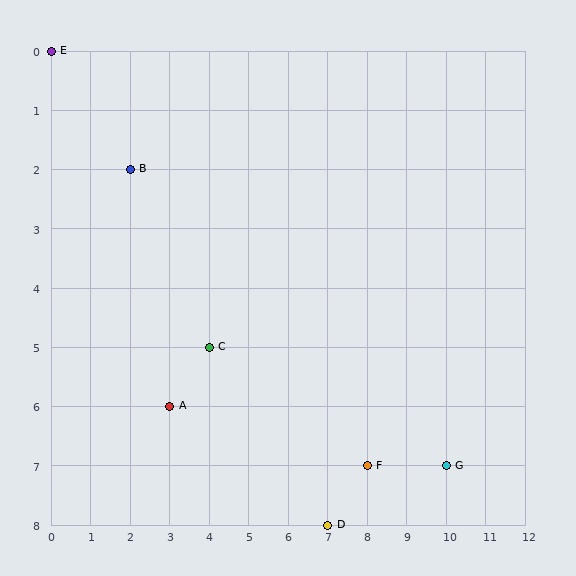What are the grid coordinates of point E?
Point E is at grid coordinates (0, 0).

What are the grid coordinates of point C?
Point C is at grid coordinates (4, 5).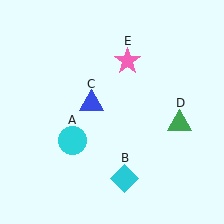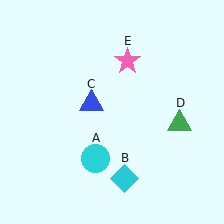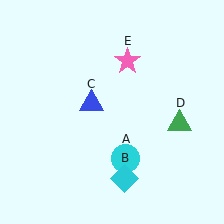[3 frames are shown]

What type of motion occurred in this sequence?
The cyan circle (object A) rotated counterclockwise around the center of the scene.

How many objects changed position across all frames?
1 object changed position: cyan circle (object A).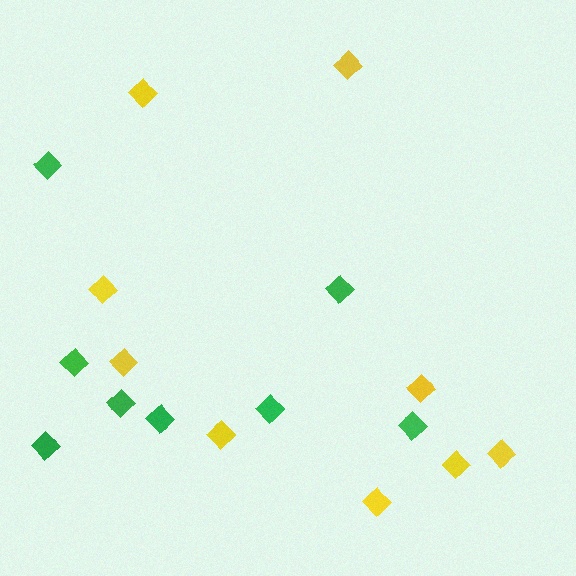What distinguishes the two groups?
There are 2 groups: one group of green diamonds (8) and one group of yellow diamonds (9).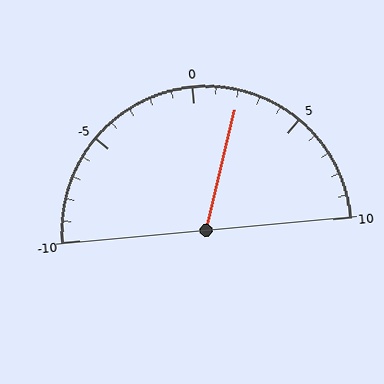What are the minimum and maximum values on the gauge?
The gauge ranges from -10 to 10.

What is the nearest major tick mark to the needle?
The nearest major tick mark is 0.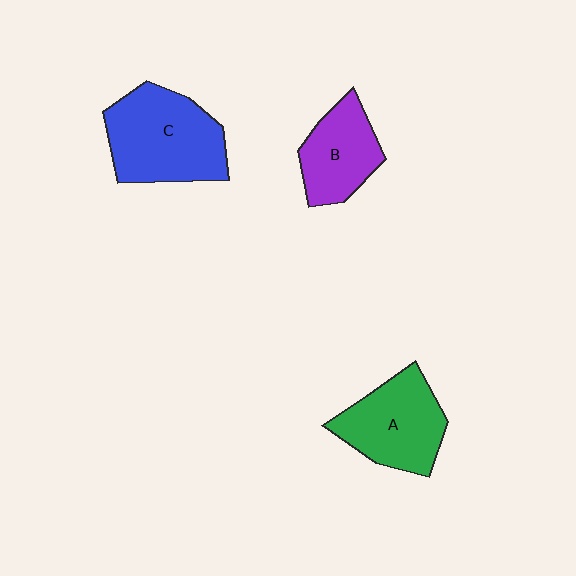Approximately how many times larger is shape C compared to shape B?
Approximately 1.5 times.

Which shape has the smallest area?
Shape B (purple).